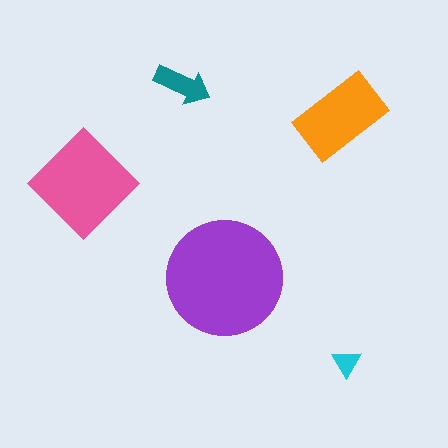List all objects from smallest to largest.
The cyan triangle, the teal arrow, the orange rectangle, the pink diamond, the purple circle.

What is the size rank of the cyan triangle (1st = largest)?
5th.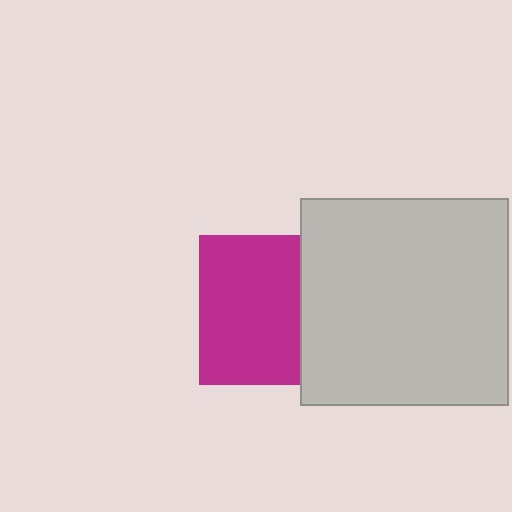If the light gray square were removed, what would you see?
You would see the complete magenta square.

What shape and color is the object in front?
The object in front is a light gray square.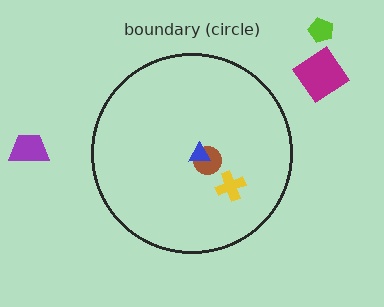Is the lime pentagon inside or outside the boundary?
Outside.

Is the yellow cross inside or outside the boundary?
Inside.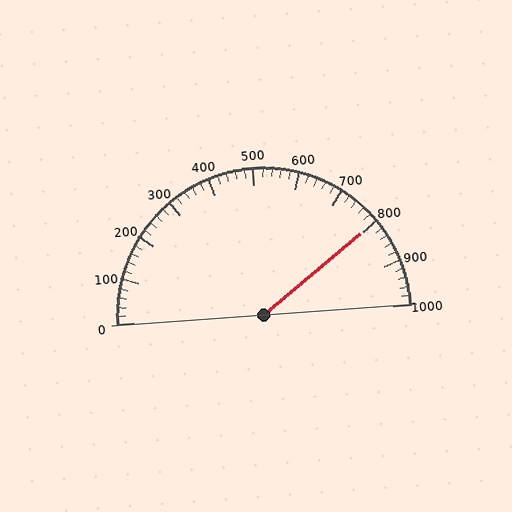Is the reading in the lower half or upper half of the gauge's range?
The reading is in the upper half of the range (0 to 1000).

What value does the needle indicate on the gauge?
The needle indicates approximately 800.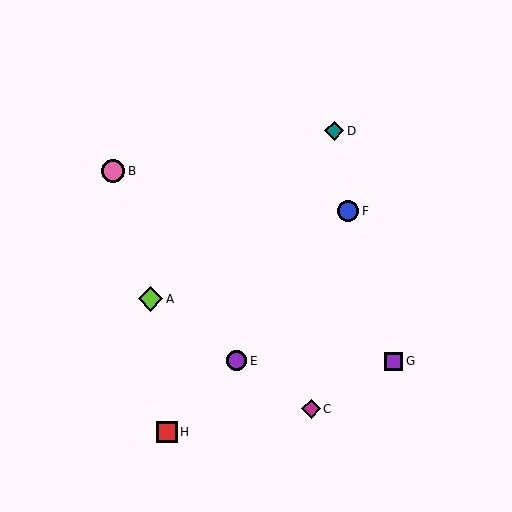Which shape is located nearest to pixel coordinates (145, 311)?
The lime diamond (labeled A) at (151, 299) is nearest to that location.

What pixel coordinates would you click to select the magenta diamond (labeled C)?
Click at (311, 409) to select the magenta diamond C.